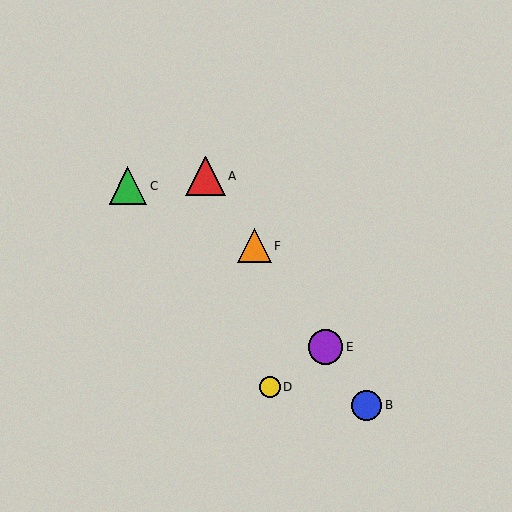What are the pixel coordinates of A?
Object A is at (205, 176).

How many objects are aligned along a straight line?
4 objects (A, B, E, F) are aligned along a straight line.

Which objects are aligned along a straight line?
Objects A, B, E, F are aligned along a straight line.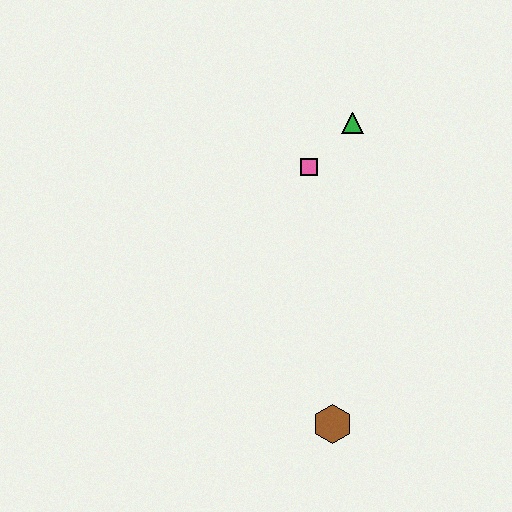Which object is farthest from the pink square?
The brown hexagon is farthest from the pink square.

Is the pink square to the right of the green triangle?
No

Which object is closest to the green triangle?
The pink square is closest to the green triangle.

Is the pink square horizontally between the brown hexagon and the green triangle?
No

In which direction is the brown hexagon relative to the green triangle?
The brown hexagon is below the green triangle.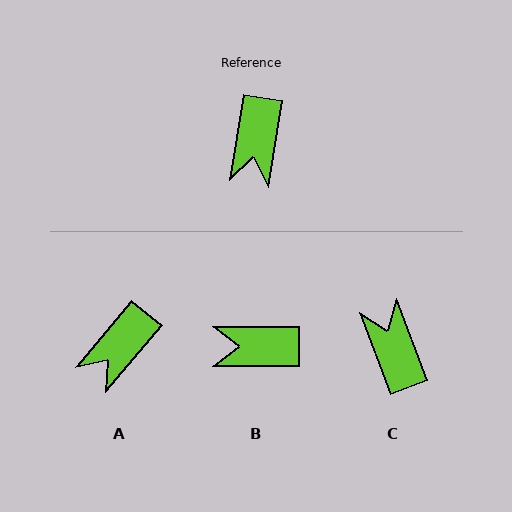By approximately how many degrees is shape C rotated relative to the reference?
Approximately 151 degrees clockwise.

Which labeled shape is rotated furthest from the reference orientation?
C, about 151 degrees away.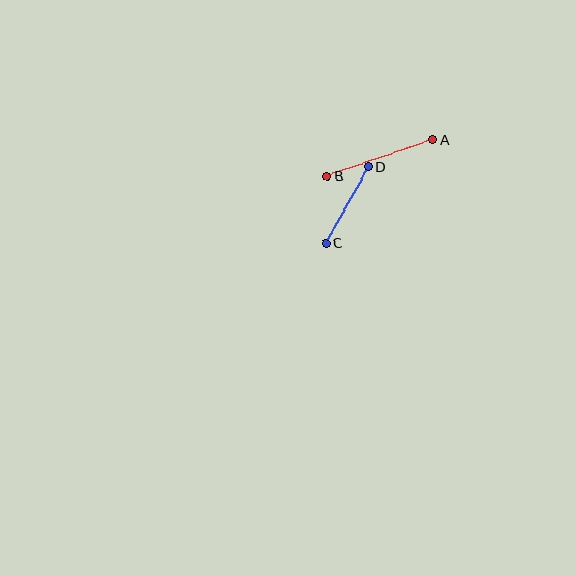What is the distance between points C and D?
The distance is approximately 87 pixels.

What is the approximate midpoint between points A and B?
The midpoint is at approximately (380, 158) pixels.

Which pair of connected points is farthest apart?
Points A and B are farthest apart.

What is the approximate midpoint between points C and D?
The midpoint is at approximately (347, 205) pixels.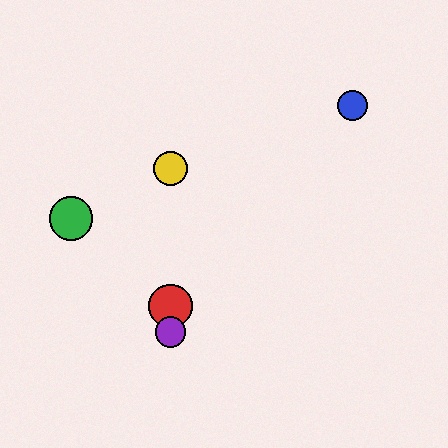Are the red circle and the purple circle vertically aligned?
Yes, both are at x≈171.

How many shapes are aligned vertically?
3 shapes (the red circle, the yellow circle, the purple circle) are aligned vertically.